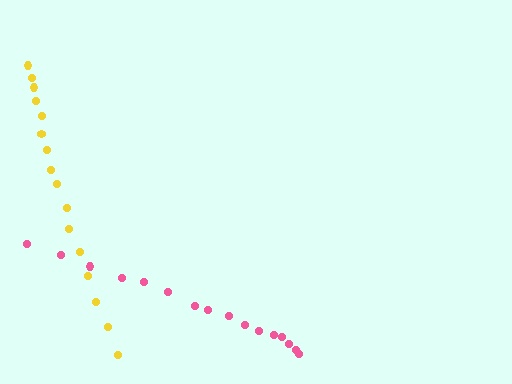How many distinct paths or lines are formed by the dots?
There are 2 distinct paths.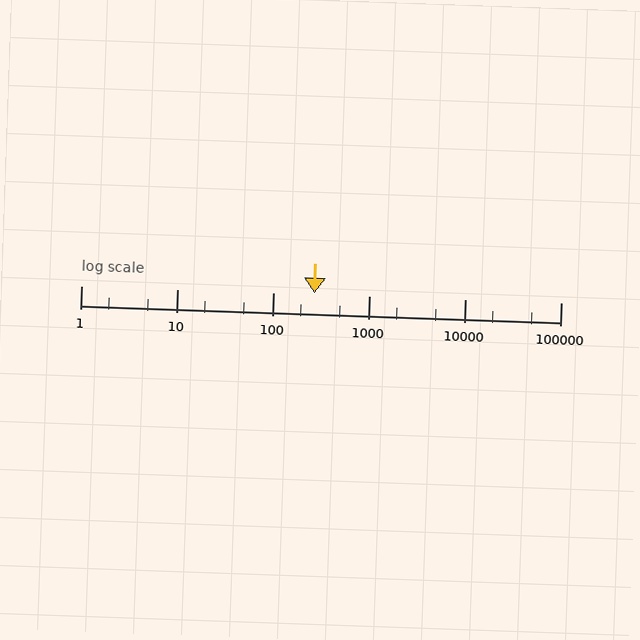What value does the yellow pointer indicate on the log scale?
The pointer indicates approximately 270.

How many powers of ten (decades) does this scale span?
The scale spans 5 decades, from 1 to 100000.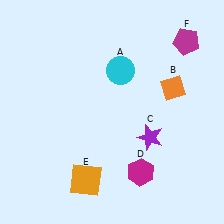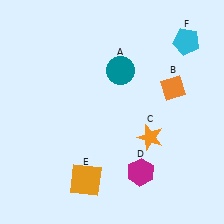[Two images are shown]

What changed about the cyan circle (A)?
In Image 1, A is cyan. In Image 2, it changed to teal.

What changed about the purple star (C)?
In Image 1, C is purple. In Image 2, it changed to orange.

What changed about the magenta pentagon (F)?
In Image 1, F is magenta. In Image 2, it changed to cyan.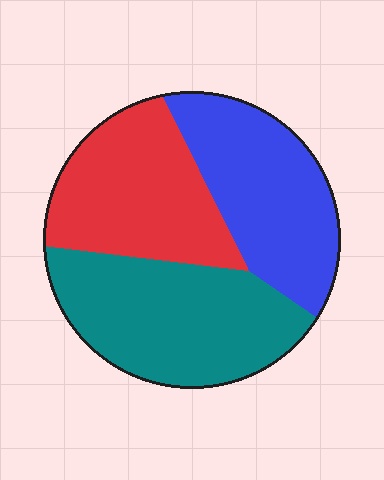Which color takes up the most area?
Teal, at roughly 35%.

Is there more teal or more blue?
Teal.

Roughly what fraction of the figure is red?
Red covers about 30% of the figure.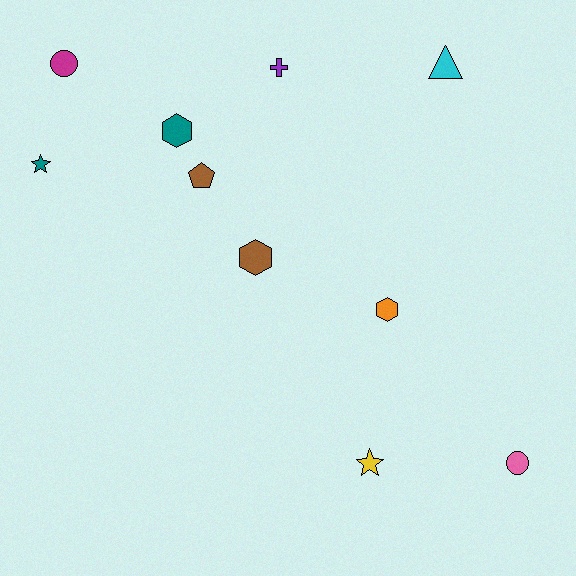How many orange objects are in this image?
There is 1 orange object.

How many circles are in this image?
There are 2 circles.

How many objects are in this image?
There are 10 objects.